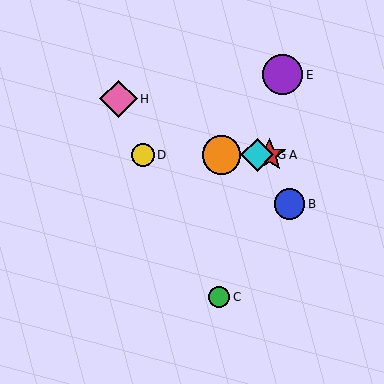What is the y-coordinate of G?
Object G is at y≈155.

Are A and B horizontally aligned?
No, A is at y≈155 and B is at y≈204.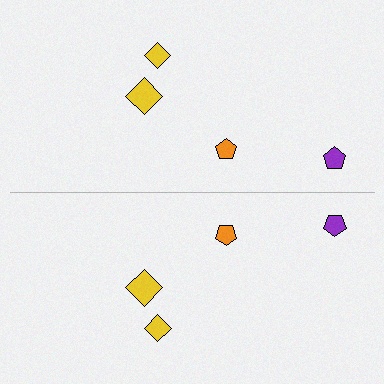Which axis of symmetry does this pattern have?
The pattern has a horizontal axis of symmetry running through the center of the image.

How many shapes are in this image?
There are 8 shapes in this image.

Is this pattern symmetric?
Yes, this pattern has bilateral (reflection) symmetry.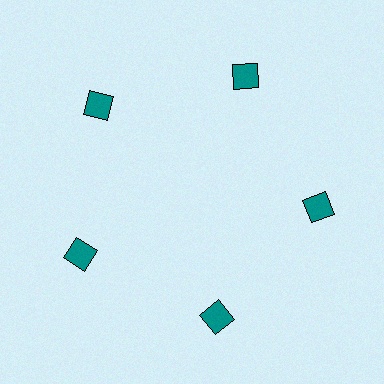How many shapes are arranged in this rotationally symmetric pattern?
There are 5 shapes, arranged in 5 groups of 1.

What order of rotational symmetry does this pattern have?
This pattern has 5-fold rotational symmetry.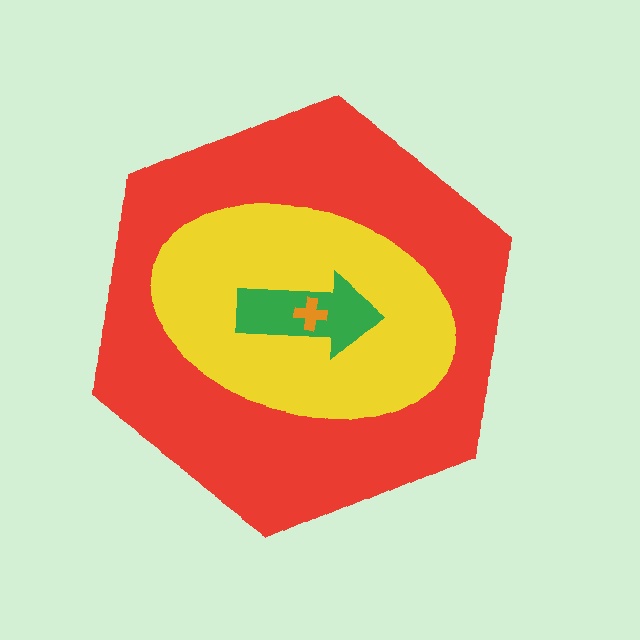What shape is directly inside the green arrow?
The orange cross.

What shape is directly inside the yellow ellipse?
The green arrow.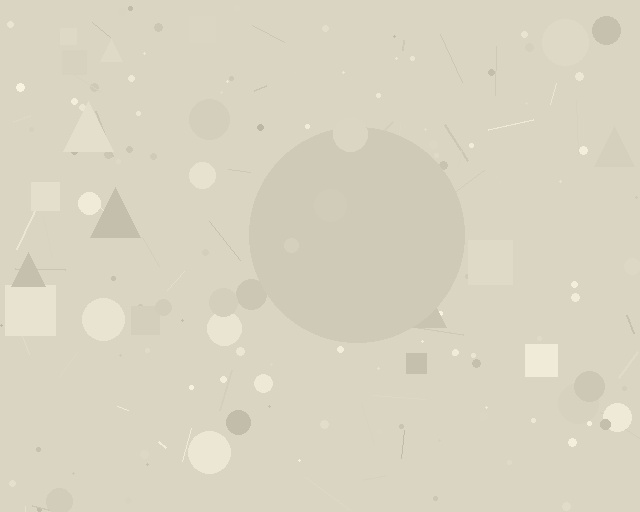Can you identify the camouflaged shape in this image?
The camouflaged shape is a circle.